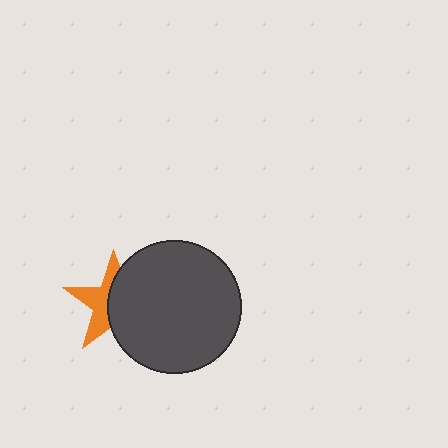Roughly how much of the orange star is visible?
About half of it is visible (roughly 45%).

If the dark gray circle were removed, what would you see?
You would see the complete orange star.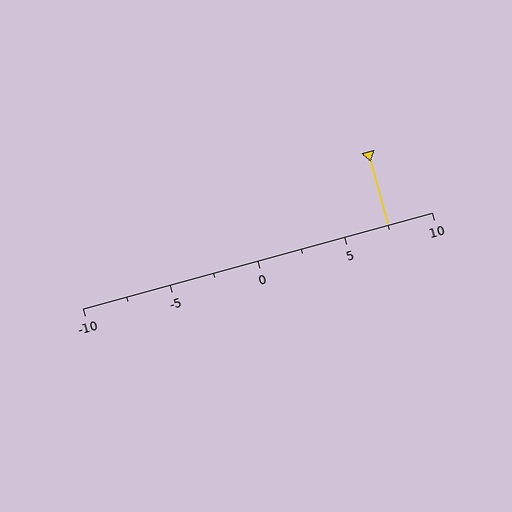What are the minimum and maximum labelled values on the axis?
The axis runs from -10 to 10.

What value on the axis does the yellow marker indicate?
The marker indicates approximately 7.5.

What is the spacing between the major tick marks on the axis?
The major ticks are spaced 5 apart.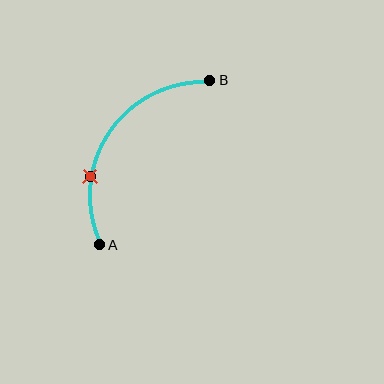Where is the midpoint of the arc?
The arc midpoint is the point on the curve farthest from the straight line joining A and B. It sits above and to the left of that line.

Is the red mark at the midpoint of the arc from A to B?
No. The red mark lies on the arc but is closer to endpoint A. The arc midpoint would be at the point on the curve equidistant along the arc from both A and B.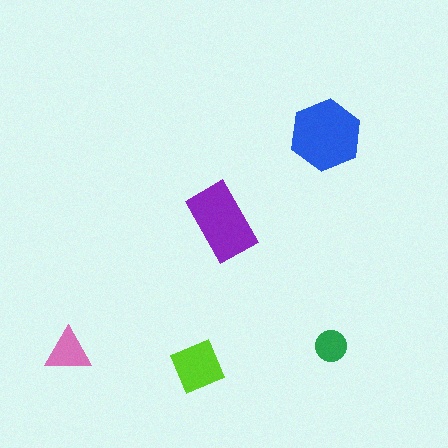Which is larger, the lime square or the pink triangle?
The lime square.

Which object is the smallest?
The green circle.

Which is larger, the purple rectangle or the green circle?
The purple rectangle.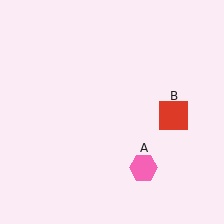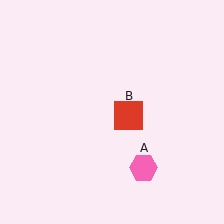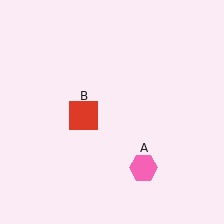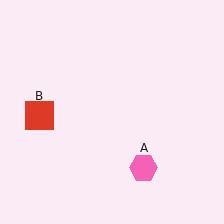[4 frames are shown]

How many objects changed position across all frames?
1 object changed position: red square (object B).